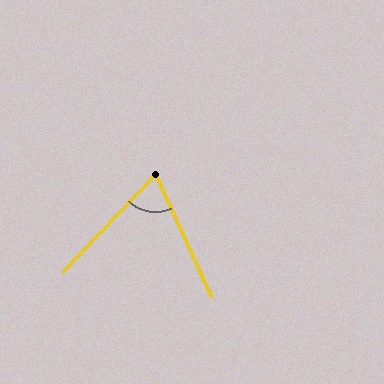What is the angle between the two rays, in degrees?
Approximately 68 degrees.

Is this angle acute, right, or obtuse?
It is acute.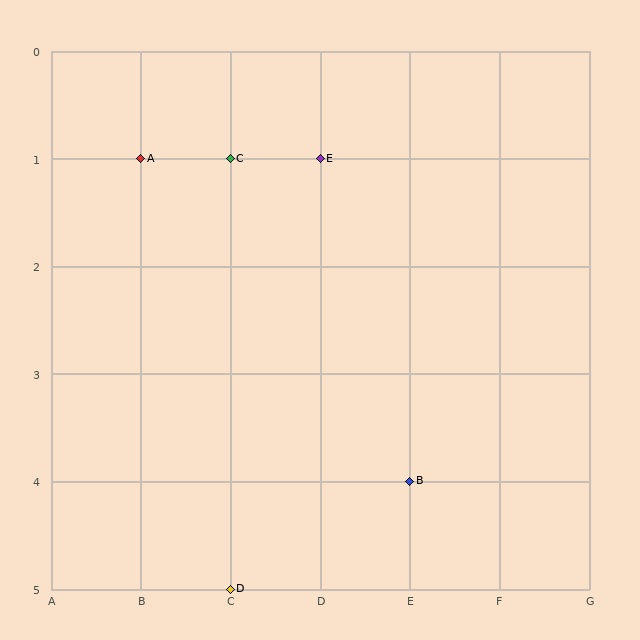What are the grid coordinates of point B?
Point B is at grid coordinates (E, 4).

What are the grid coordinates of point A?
Point A is at grid coordinates (B, 1).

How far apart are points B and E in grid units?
Points B and E are 1 column and 3 rows apart (about 3.2 grid units diagonally).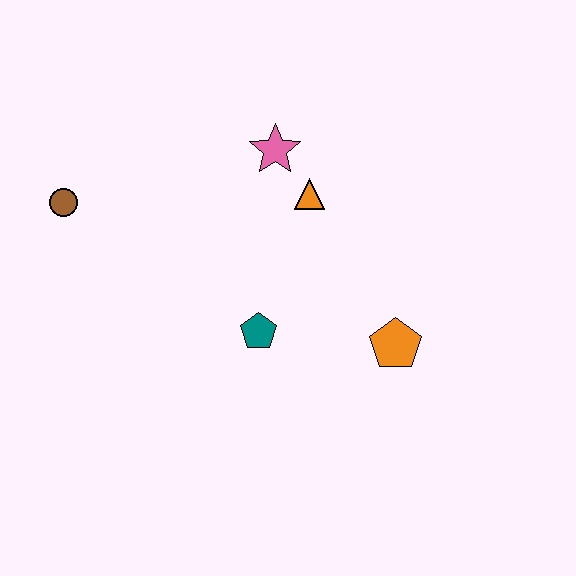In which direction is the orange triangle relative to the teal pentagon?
The orange triangle is above the teal pentagon.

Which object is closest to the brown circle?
The pink star is closest to the brown circle.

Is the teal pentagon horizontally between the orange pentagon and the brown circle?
Yes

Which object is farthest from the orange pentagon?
The brown circle is farthest from the orange pentagon.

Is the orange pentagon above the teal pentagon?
No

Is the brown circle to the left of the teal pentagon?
Yes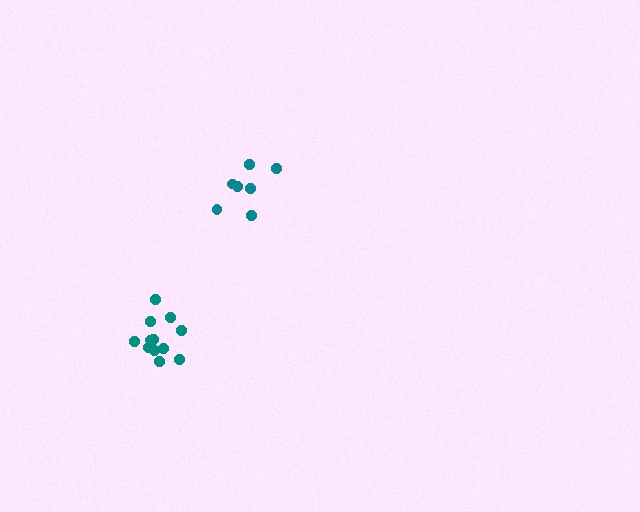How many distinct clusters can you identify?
There are 2 distinct clusters.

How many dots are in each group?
Group 1: 7 dots, Group 2: 12 dots (19 total).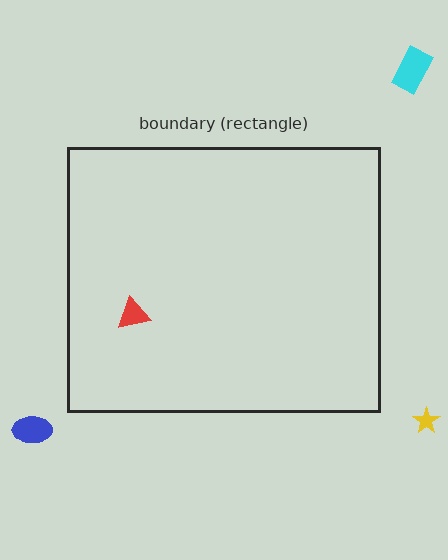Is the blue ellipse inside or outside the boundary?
Outside.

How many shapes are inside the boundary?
1 inside, 3 outside.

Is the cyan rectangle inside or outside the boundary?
Outside.